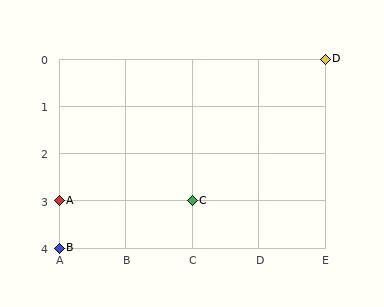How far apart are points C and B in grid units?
Points C and B are 2 columns and 1 row apart (about 2.2 grid units diagonally).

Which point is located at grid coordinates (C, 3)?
Point C is at (C, 3).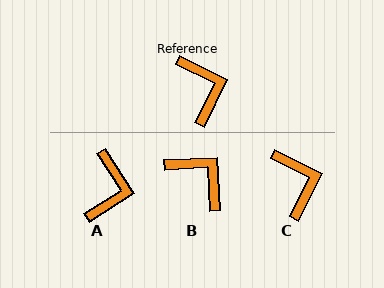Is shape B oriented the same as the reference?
No, it is off by about 29 degrees.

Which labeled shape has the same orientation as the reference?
C.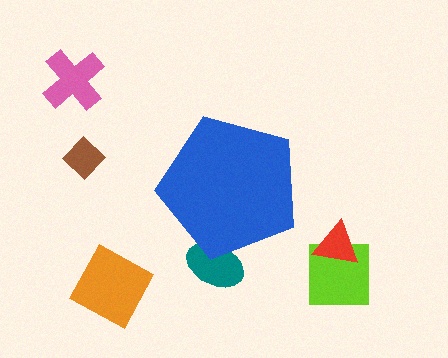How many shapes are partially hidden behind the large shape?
1 shape is partially hidden.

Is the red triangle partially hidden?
No, the red triangle is fully visible.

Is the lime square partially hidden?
No, the lime square is fully visible.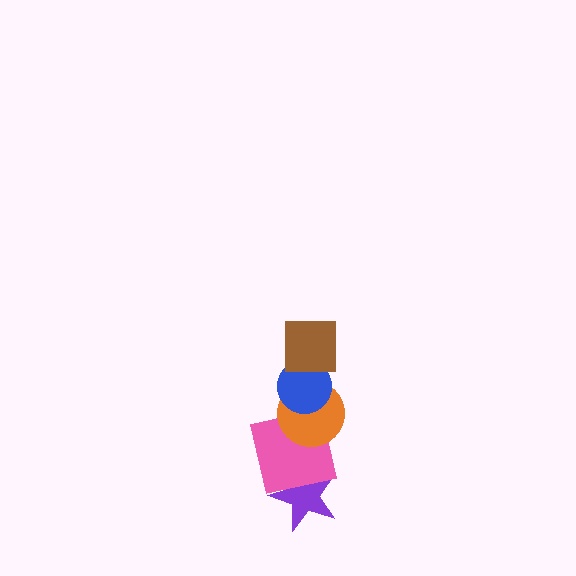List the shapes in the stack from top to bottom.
From top to bottom: the brown square, the blue circle, the orange circle, the pink square, the purple star.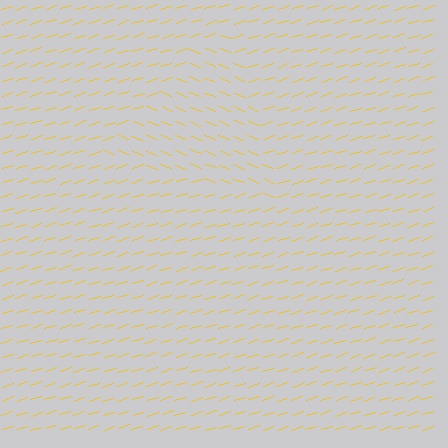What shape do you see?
I see a triangle.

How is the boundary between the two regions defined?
The boundary is defined purely by a change in line orientation (approximately 40 degrees difference). All lines are the same color and thickness.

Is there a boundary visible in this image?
Yes, there is a texture boundary formed by a change in line orientation.